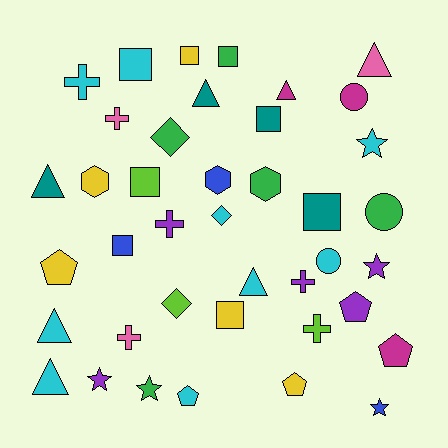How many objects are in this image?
There are 40 objects.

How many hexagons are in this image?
There are 3 hexagons.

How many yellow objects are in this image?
There are 5 yellow objects.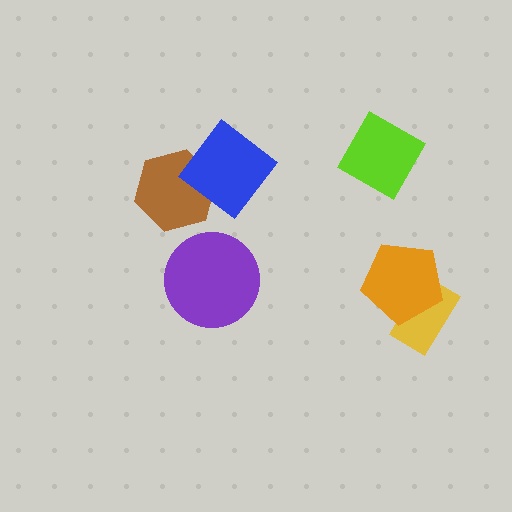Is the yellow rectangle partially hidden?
Yes, it is partially covered by another shape.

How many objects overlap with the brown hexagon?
1 object overlaps with the brown hexagon.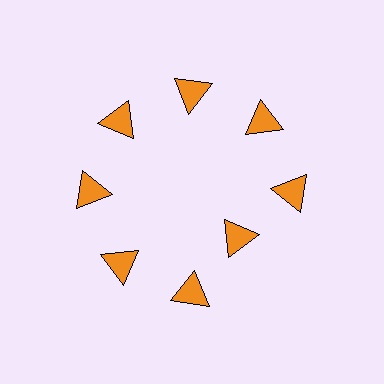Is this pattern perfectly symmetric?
No. The 8 orange triangles are arranged in a ring, but one element near the 4 o'clock position is pulled inward toward the center, breaking the 8-fold rotational symmetry.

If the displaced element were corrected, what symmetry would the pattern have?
It would have 8-fold rotational symmetry — the pattern would map onto itself every 45 degrees.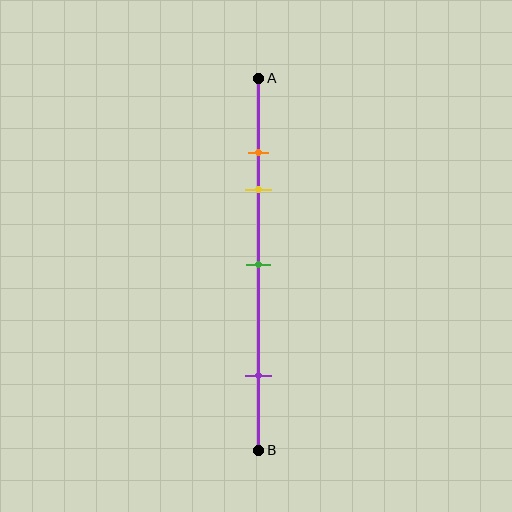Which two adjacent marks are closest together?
The orange and yellow marks are the closest adjacent pair.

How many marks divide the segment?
There are 4 marks dividing the segment.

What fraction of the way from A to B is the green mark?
The green mark is approximately 50% (0.5) of the way from A to B.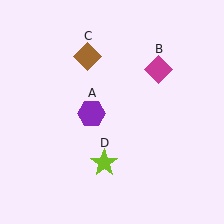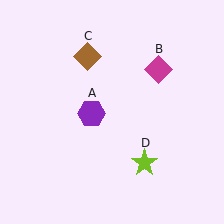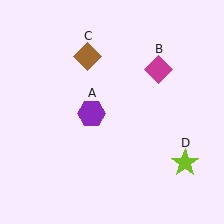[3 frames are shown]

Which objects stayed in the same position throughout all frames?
Purple hexagon (object A) and magenta diamond (object B) and brown diamond (object C) remained stationary.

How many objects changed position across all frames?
1 object changed position: lime star (object D).